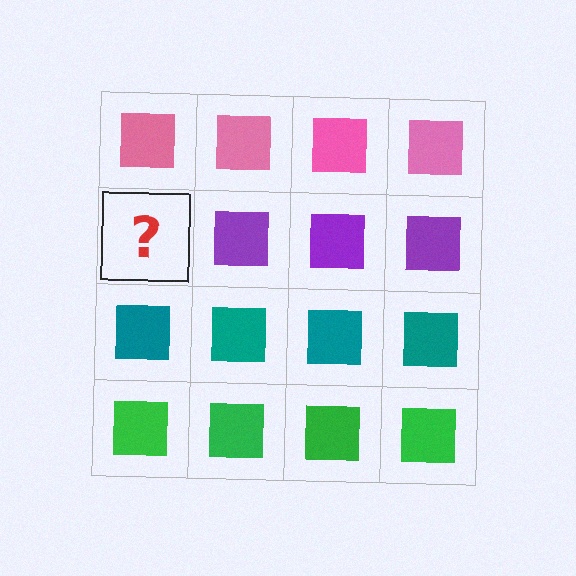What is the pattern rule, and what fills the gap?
The rule is that each row has a consistent color. The gap should be filled with a purple square.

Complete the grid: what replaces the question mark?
The question mark should be replaced with a purple square.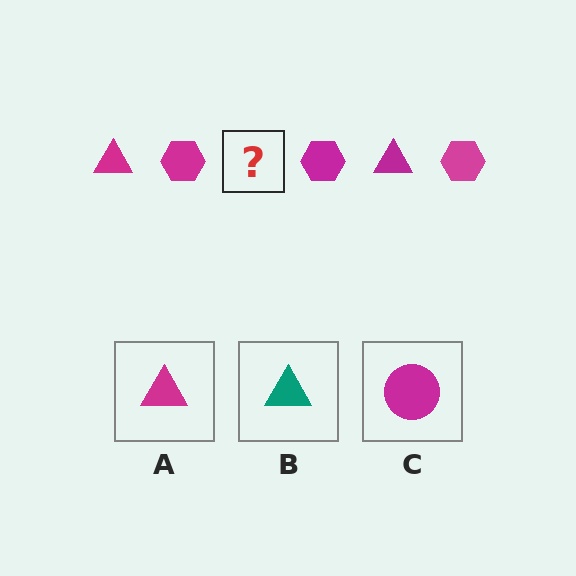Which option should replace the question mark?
Option A.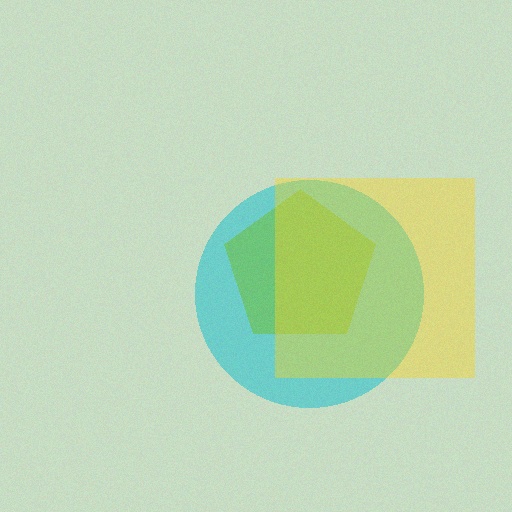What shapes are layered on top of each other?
The layered shapes are: a cyan circle, a lime pentagon, a yellow square.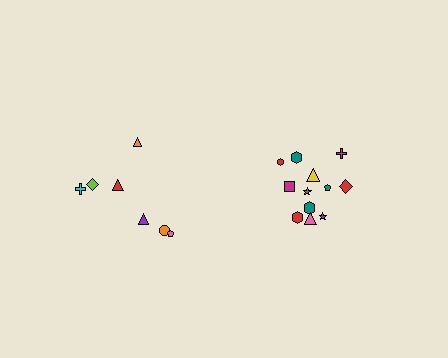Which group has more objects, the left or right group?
The right group.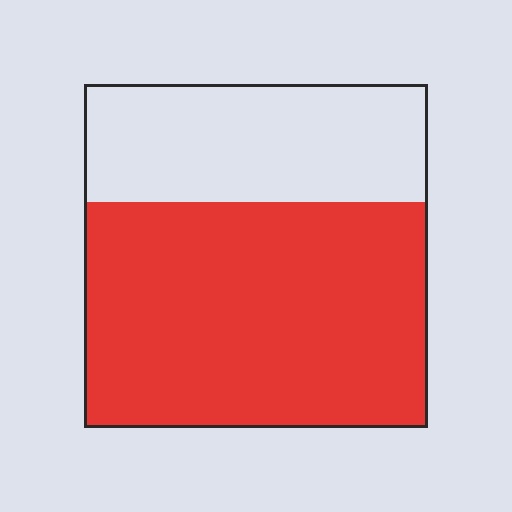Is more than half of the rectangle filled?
Yes.